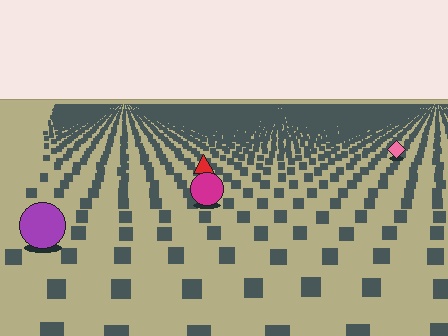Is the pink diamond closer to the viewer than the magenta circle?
No. The magenta circle is closer — you can tell from the texture gradient: the ground texture is coarser near it.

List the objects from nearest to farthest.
From nearest to farthest: the purple circle, the magenta circle, the red triangle, the pink diamond.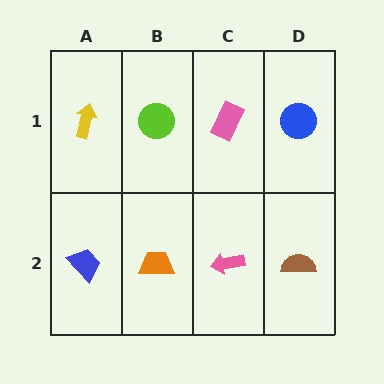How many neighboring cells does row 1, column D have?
2.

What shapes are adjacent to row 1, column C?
A pink arrow (row 2, column C), a lime circle (row 1, column B), a blue circle (row 1, column D).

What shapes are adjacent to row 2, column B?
A lime circle (row 1, column B), a blue trapezoid (row 2, column A), a pink arrow (row 2, column C).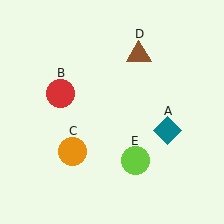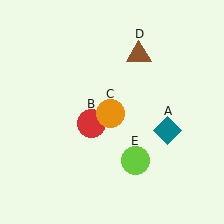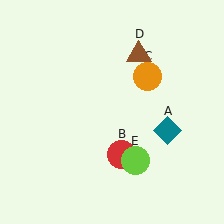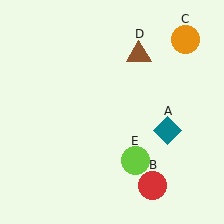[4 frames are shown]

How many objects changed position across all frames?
2 objects changed position: red circle (object B), orange circle (object C).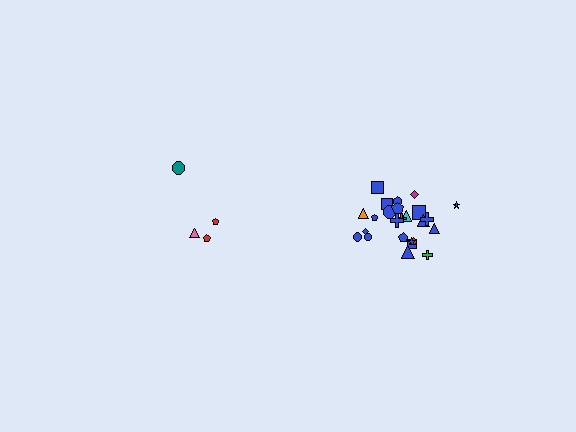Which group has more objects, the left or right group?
The right group.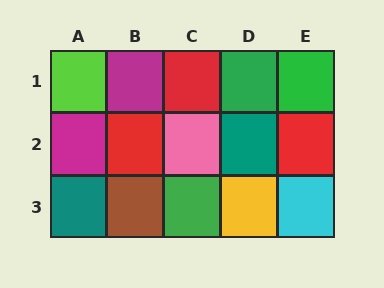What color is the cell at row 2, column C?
Pink.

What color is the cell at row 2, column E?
Red.